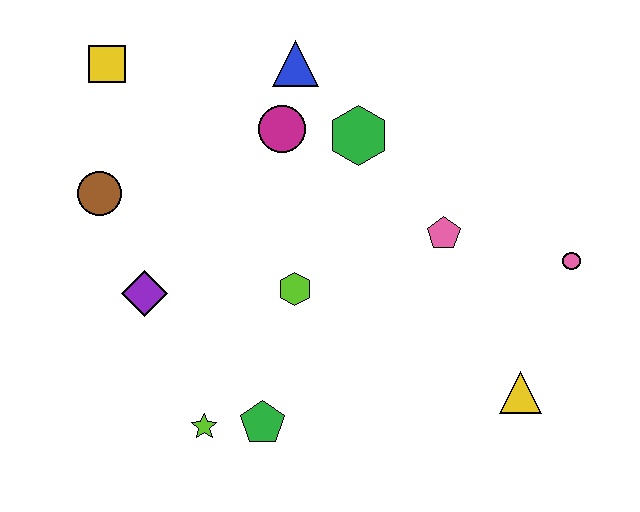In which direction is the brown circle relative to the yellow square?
The brown circle is below the yellow square.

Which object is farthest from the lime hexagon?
The yellow square is farthest from the lime hexagon.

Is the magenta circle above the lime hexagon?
Yes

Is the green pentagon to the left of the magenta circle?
Yes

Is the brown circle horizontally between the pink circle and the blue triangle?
No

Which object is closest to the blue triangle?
The magenta circle is closest to the blue triangle.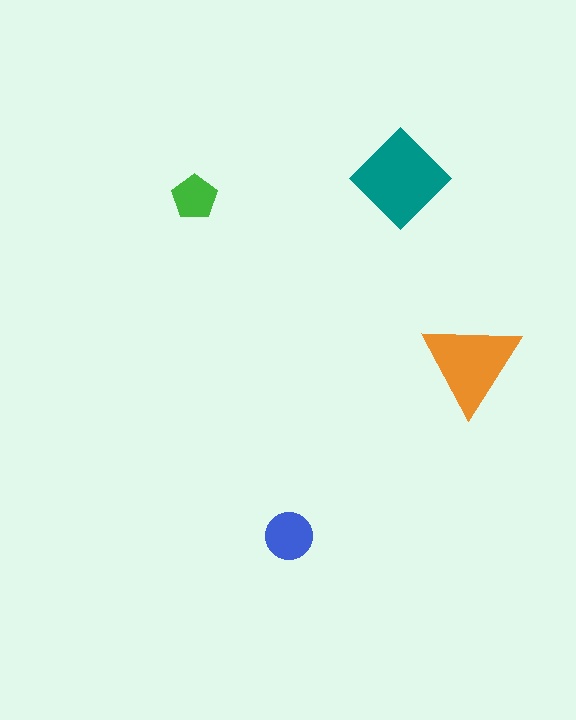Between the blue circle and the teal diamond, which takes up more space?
The teal diamond.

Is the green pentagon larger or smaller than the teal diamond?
Smaller.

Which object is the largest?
The teal diamond.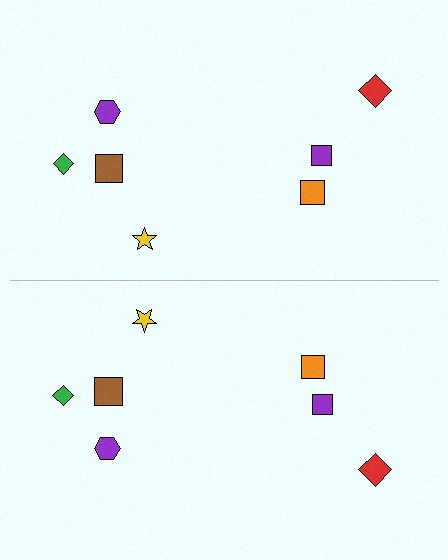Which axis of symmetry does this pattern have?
The pattern has a horizontal axis of symmetry running through the center of the image.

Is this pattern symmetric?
Yes, this pattern has bilateral (reflection) symmetry.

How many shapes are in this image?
There are 14 shapes in this image.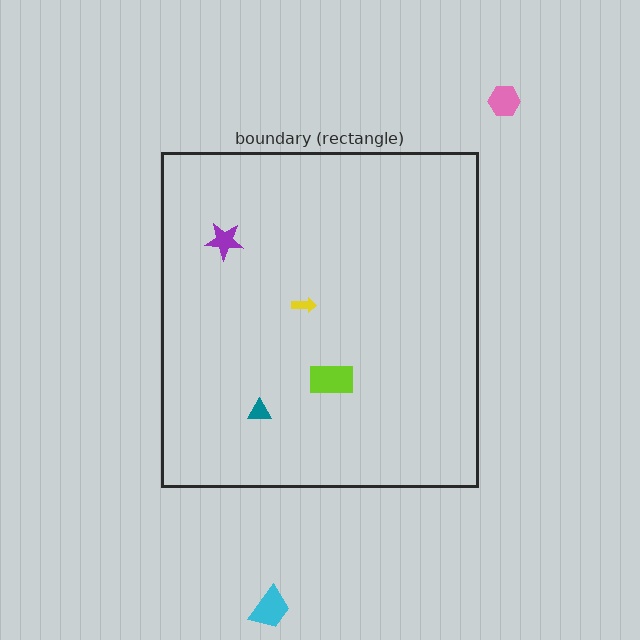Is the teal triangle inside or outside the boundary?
Inside.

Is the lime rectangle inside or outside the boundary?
Inside.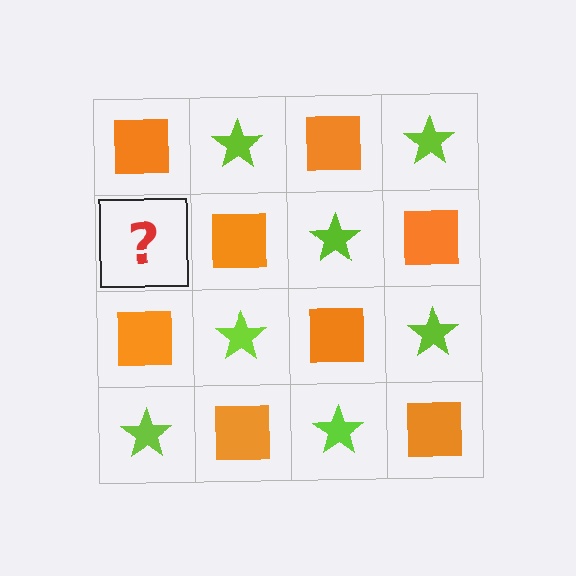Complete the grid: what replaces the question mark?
The question mark should be replaced with a lime star.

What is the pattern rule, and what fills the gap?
The rule is that it alternates orange square and lime star in a checkerboard pattern. The gap should be filled with a lime star.